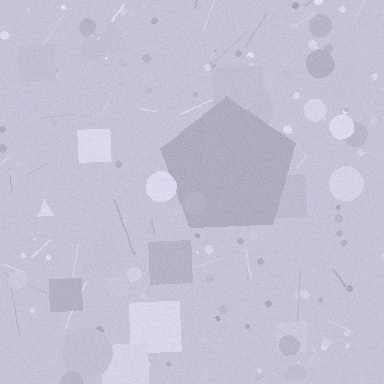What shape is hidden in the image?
A pentagon is hidden in the image.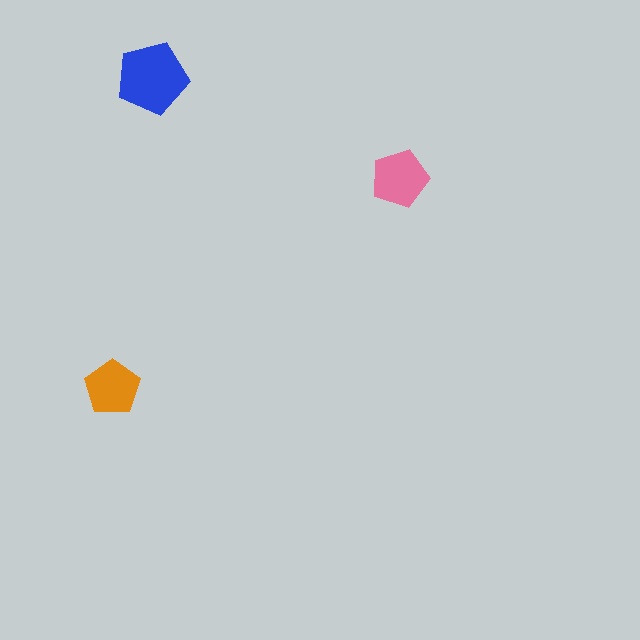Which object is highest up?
The blue pentagon is topmost.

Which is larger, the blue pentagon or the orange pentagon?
The blue one.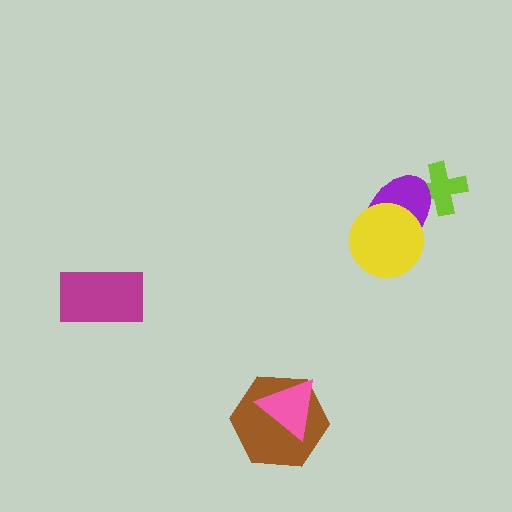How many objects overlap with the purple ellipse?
2 objects overlap with the purple ellipse.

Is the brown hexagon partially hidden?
Yes, it is partially covered by another shape.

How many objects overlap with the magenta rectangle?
0 objects overlap with the magenta rectangle.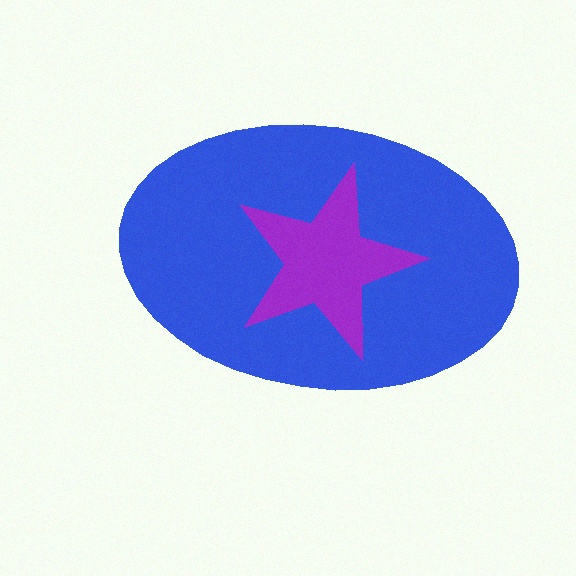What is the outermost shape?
The blue ellipse.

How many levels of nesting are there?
2.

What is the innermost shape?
The purple star.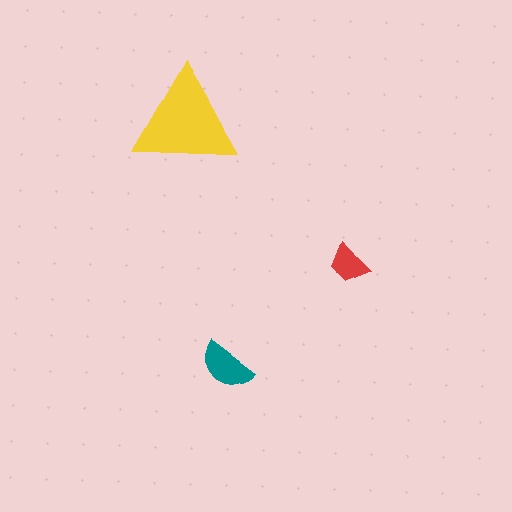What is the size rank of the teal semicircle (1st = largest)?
2nd.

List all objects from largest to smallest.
The yellow triangle, the teal semicircle, the red trapezoid.